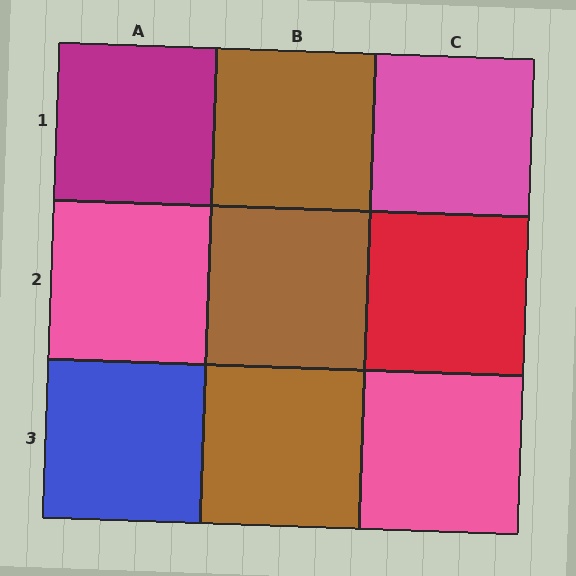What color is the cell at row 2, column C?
Red.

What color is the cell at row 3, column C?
Pink.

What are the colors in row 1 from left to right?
Magenta, brown, pink.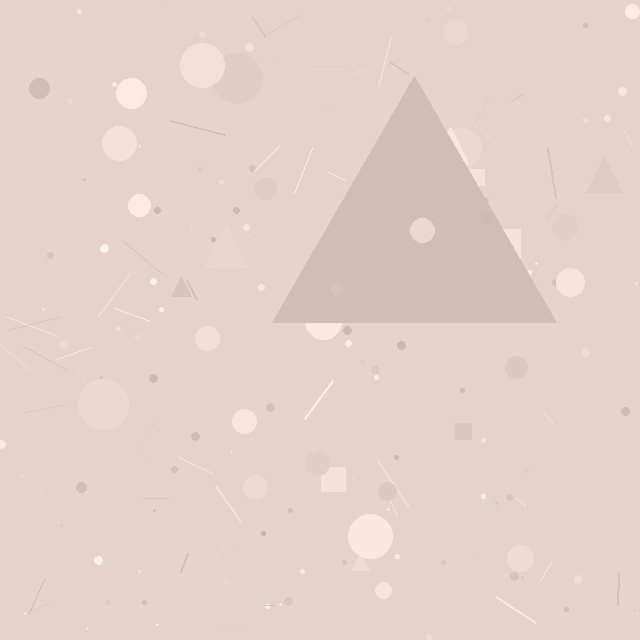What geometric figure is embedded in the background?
A triangle is embedded in the background.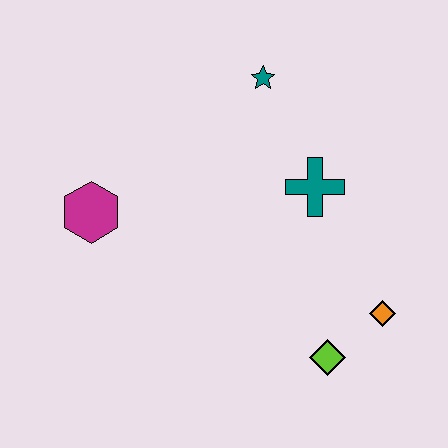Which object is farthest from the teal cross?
The magenta hexagon is farthest from the teal cross.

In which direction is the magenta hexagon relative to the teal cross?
The magenta hexagon is to the left of the teal cross.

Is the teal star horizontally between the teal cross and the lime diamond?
No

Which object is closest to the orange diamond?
The lime diamond is closest to the orange diamond.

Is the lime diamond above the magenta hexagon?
No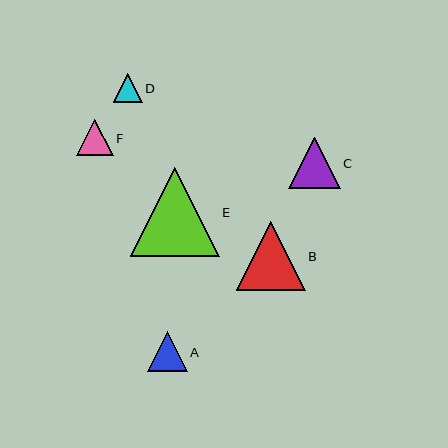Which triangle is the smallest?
Triangle D is the smallest with a size of approximately 29 pixels.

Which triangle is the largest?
Triangle E is the largest with a size of approximately 89 pixels.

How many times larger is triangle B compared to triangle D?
Triangle B is approximately 2.4 times the size of triangle D.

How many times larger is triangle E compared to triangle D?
Triangle E is approximately 3.1 times the size of triangle D.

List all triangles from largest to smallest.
From largest to smallest: E, B, C, A, F, D.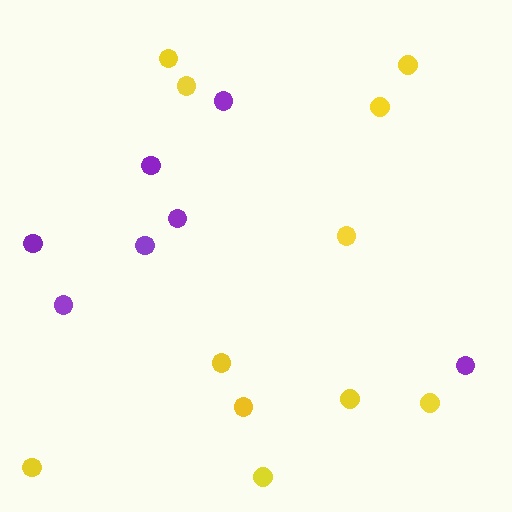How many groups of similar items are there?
There are 2 groups: one group of purple circles (7) and one group of yellow circles (11).